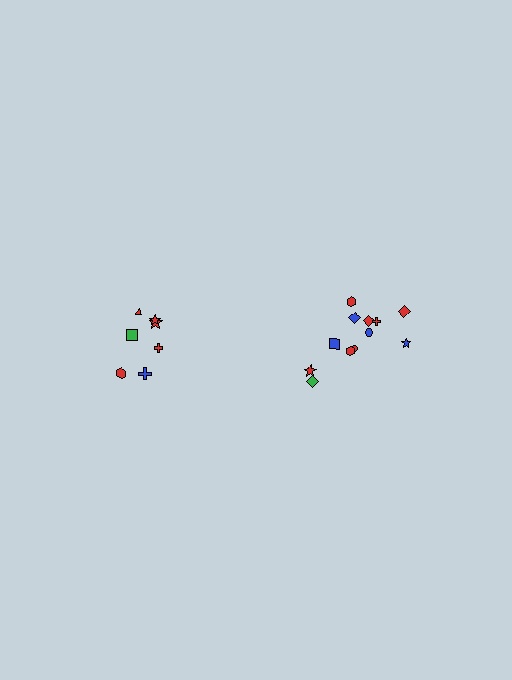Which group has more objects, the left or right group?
The right group.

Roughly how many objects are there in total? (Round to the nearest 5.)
Roughly 20 objects in total.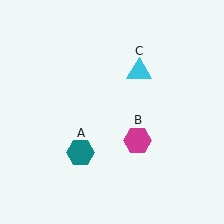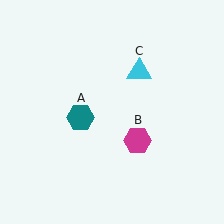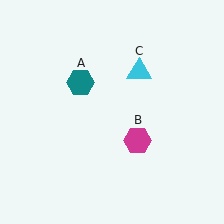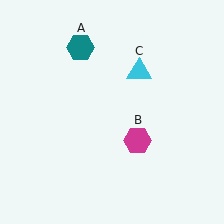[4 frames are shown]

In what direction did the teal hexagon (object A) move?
The teal hexagon (object A) moved up.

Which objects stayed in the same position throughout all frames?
Magenta hexagon (object B) and cyan triangle (object C) remained stationary.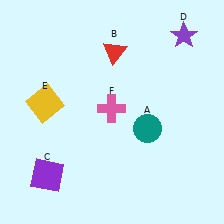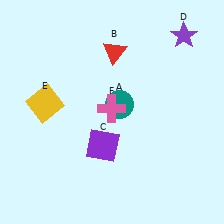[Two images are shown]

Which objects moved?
The objects that moved are: the teal circle (A), the purple square (C).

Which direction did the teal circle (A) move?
The teal circle (A) moved left.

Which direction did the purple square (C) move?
The purple square (C) moved right.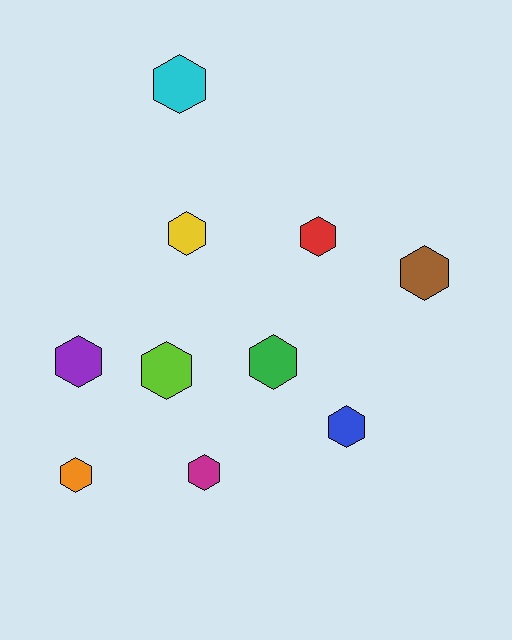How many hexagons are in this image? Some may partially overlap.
There are 10 hexagons.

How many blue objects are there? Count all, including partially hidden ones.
There is 1 blue object.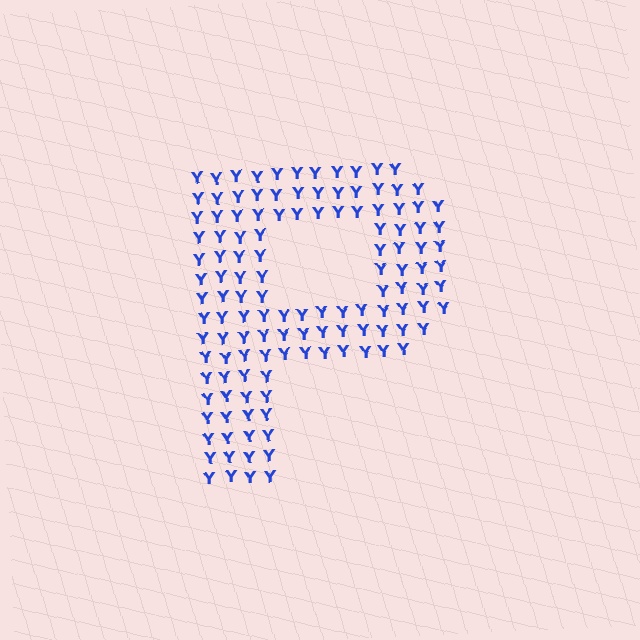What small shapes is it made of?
It is made of small letter Y's.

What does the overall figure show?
The overall figure shows the letter P.